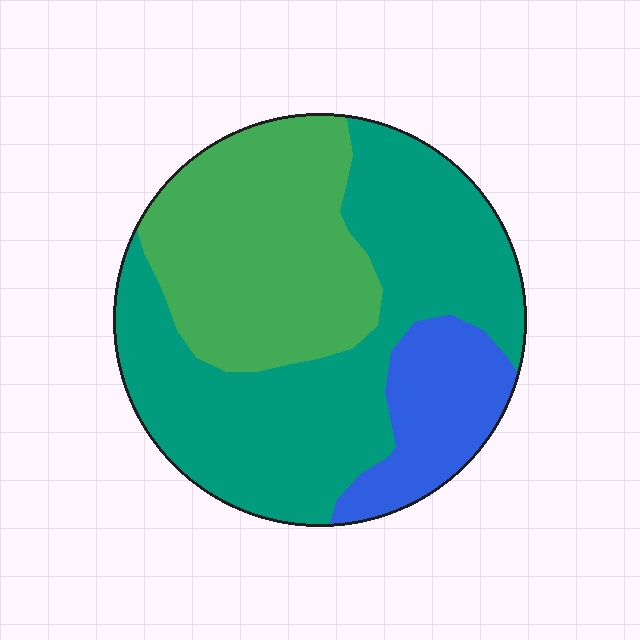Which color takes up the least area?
Blue, at roughly 15%.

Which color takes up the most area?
Teal, at roughly 50%.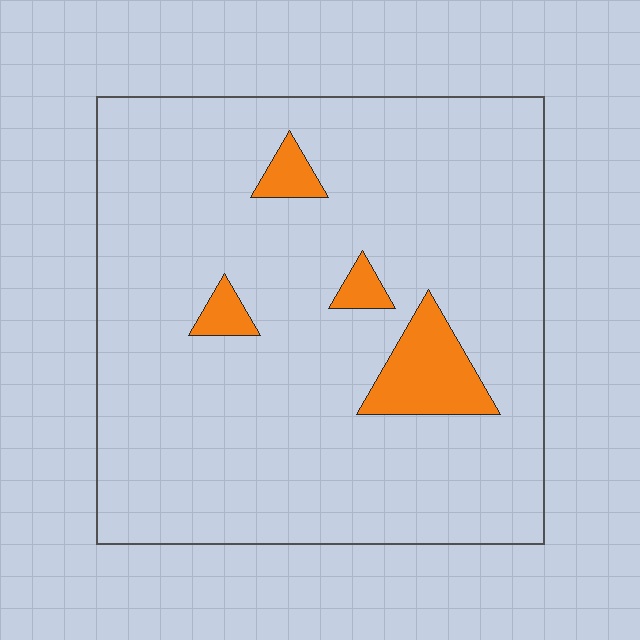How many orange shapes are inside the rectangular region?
4.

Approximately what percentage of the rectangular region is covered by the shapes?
Approximately 10%.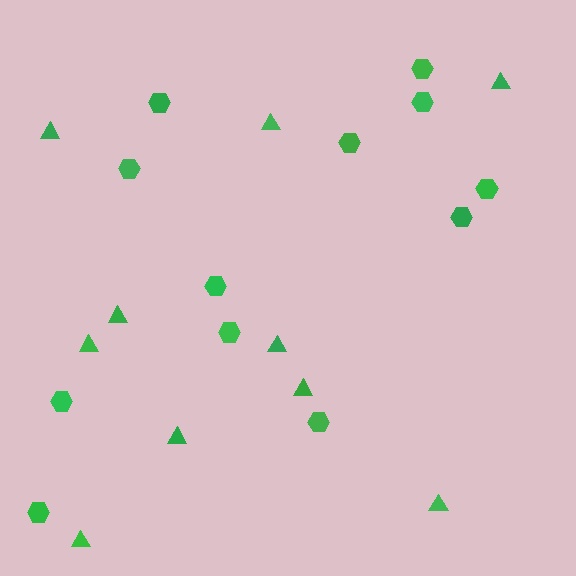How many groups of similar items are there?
There are 2 groups: one group of hexagons (12) and one group of triangles (10).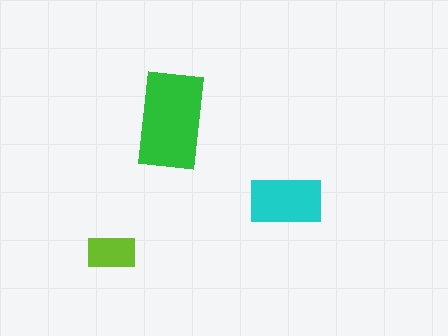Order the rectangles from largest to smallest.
the green one, the cyan one, the lime one.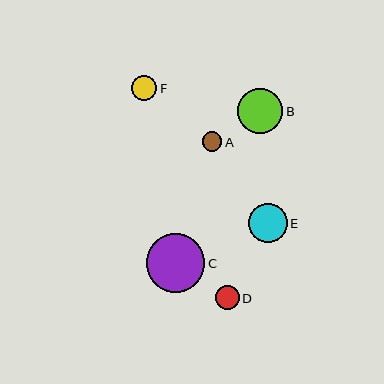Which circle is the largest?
Circle C is the largest with a size of approximately 59 pixels.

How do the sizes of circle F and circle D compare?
Circle F and circle D are approximately the same size.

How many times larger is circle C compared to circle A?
Circle C is approximately 3.0 times the size of circle A.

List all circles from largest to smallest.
From largest to smallest: C, B, E, F, D, A.